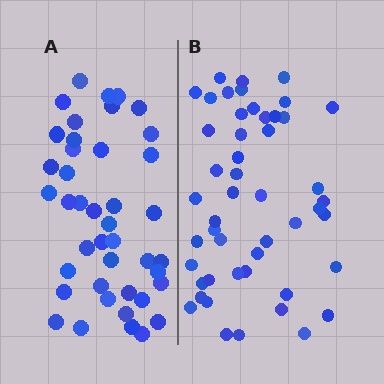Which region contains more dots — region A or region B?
Region B (the right region) has more dots.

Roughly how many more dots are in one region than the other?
Region B has roughly 8 or so more dots than region A.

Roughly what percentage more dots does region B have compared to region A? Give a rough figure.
About 15% more.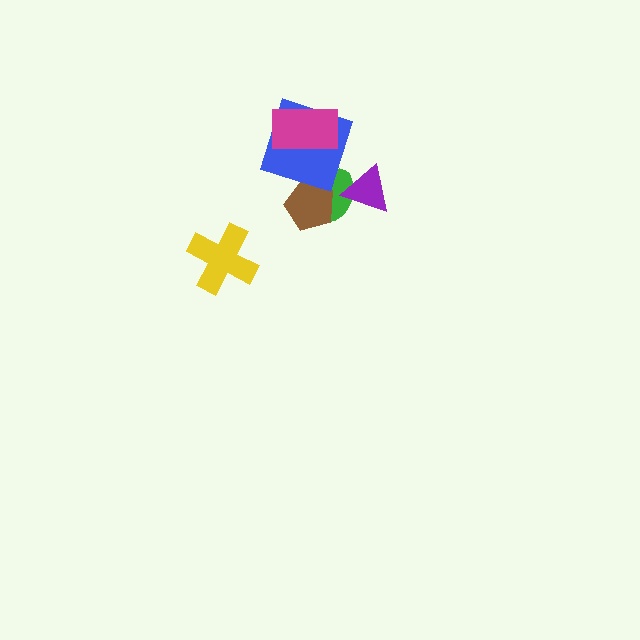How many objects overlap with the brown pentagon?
1 object overlaps with the brown pentagon.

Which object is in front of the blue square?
The magenta rectangle is in front of the blue square.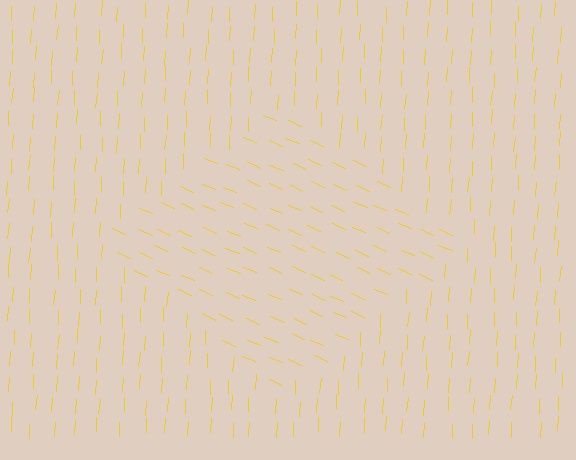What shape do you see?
I see a diamond.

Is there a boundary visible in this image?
Yes, there is a texture boundary formed by a change in line orientation.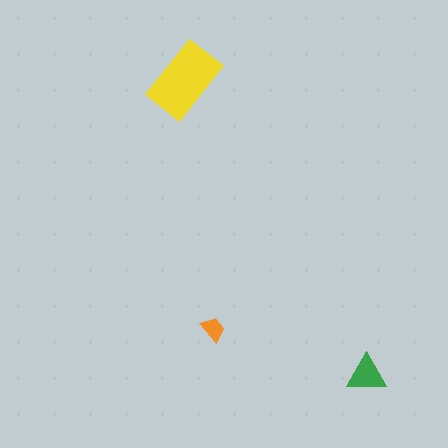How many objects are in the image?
There are 3 objects in the image.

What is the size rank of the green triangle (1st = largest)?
2nd.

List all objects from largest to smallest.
The yellow rectangle, the green triangle, the orange trapezoid.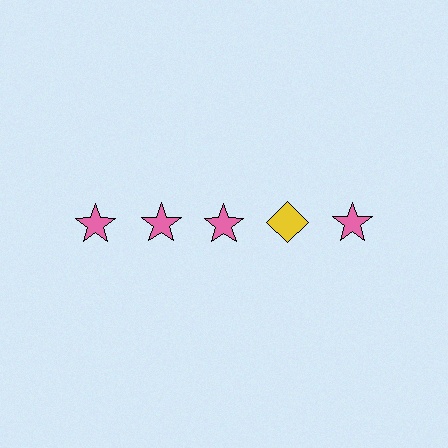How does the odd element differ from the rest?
It differs in both color (yellow instead of pink) and shape (diamond instead of star).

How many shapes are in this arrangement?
There are 5 shapes arranged in a grid pattern.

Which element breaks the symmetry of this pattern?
The yellow diamond in the top row, second from right column breaks the symmetry. All other shapes are pink stars.